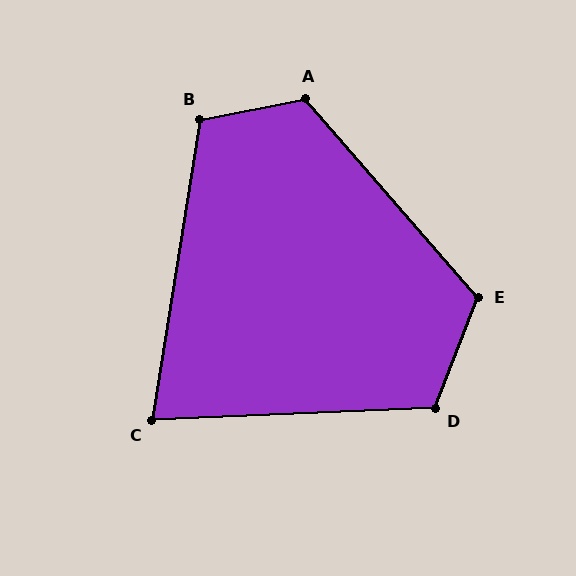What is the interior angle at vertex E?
Approximately 118 degrees (obtuse).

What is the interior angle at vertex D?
Approximately 113 degrees (obtuse).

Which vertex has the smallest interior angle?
C, at approximately 78 degrees.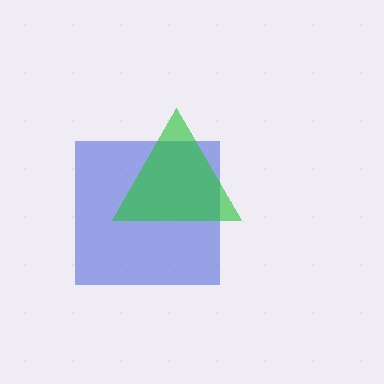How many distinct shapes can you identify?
There are 2 distinct shapes: a blue square, a green triangle.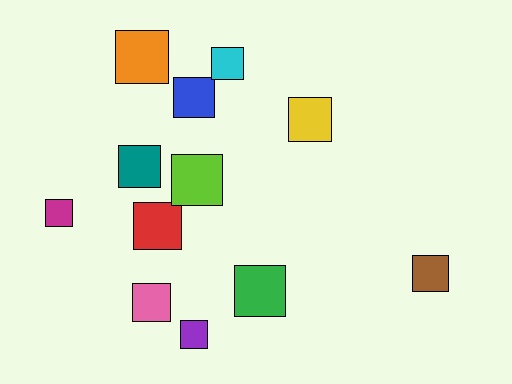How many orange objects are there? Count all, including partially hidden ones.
There is 1 orange object.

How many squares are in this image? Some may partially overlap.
There are 12 squares.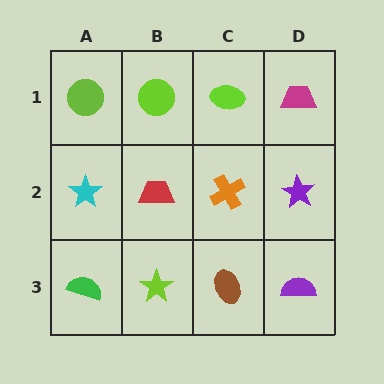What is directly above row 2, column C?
A lime ellipse.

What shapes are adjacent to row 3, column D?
A purple star (row 2, column D), a brown ellipse (row 3, column C).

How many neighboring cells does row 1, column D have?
2.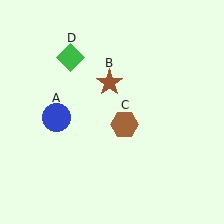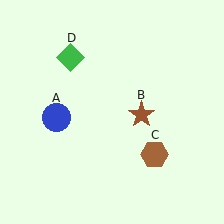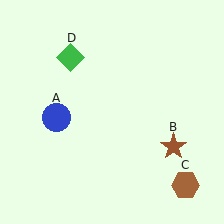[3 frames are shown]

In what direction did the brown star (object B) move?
The brown star (object B) moved down and to the right.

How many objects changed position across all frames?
2 objects changed position: brown star (object B), brown hexagon (object C).